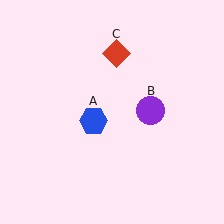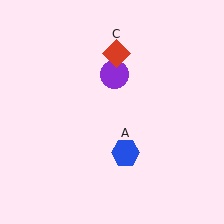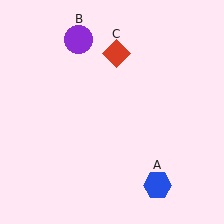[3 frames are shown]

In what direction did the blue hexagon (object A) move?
The blue hexagon (object A) moved down and to the right.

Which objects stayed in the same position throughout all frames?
Red diamond (object C) remained stationary.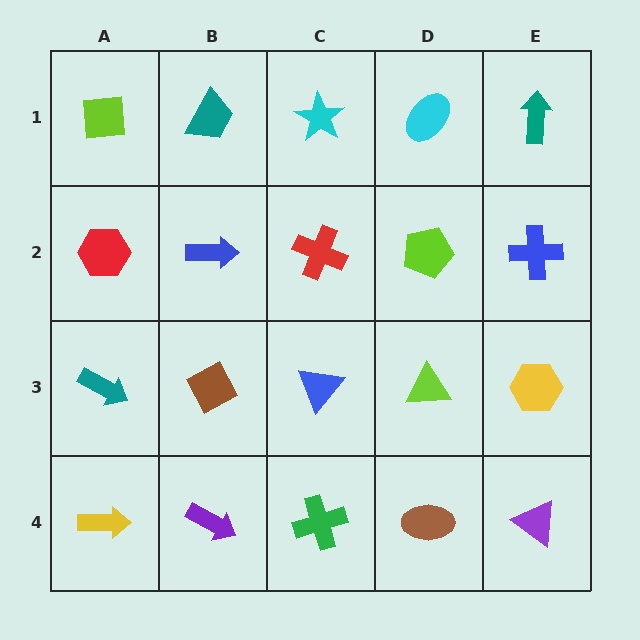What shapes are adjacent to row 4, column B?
A brown diamond (row 3, column B), a yellow arrow (row 4, column A), a green cross (row 4, column C).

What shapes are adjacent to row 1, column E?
A blue cross (row 2, column E), a cyan ellipse (row 1, column D).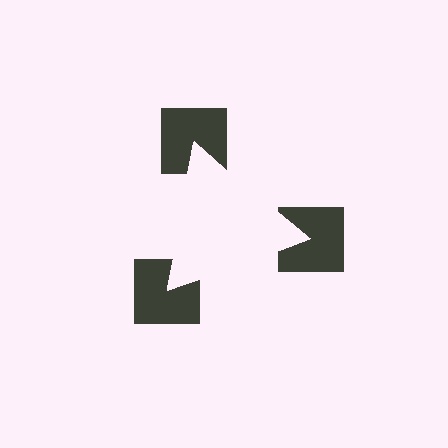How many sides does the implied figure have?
3 sides.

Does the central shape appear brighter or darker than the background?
It typically appears slightly brighter than the background, even though no actual brightness change is drawn.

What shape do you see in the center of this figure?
An illusory triangle — its edges are inferred from the aligned wedge cuts in the notched squares, not physically drawn.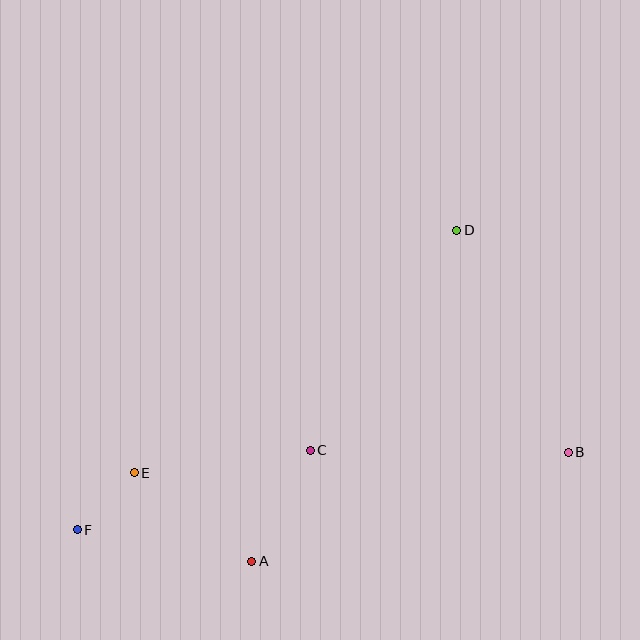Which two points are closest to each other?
Points E and F are closest to each other.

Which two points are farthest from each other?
Points B and F are farthest from each other.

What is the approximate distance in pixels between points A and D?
The distance between A and D is approximately 389 pixels.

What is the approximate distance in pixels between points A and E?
The distance between A and E is approximately 147 pixels.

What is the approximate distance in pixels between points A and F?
The distance between A and F is approximately 177 pixels.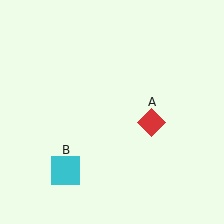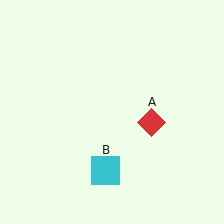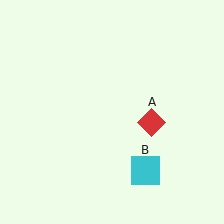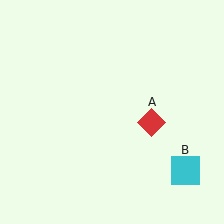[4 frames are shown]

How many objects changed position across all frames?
1 object changed position: cyan square (object B).